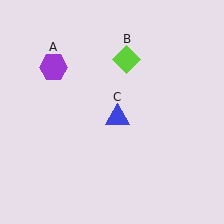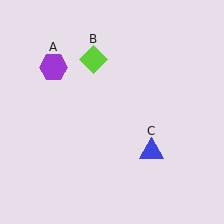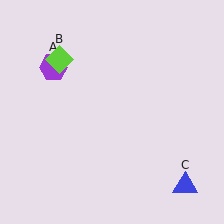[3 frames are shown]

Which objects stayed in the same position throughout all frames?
Purple hexagon (object A) remained stationary.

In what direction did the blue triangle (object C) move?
The blue triangle (object C) moved down and to the right.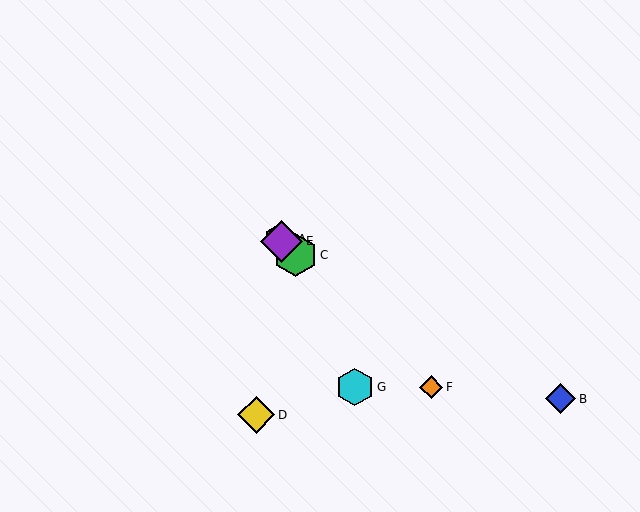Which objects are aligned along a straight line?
Objects A, C, E, F are aligned along a straight line.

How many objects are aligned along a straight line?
4 objects (A, C, E, F) are aligned along a straight line.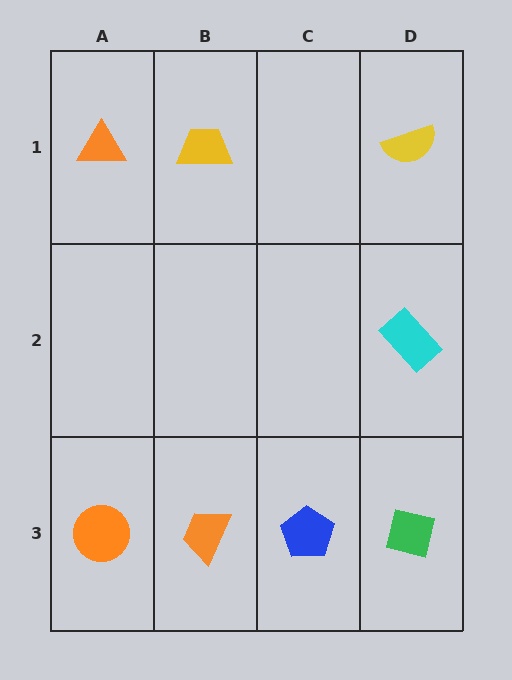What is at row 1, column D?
A yellow semicircle.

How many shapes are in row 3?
4 shapes.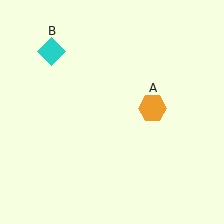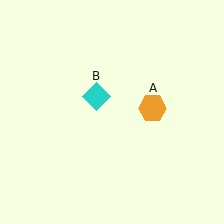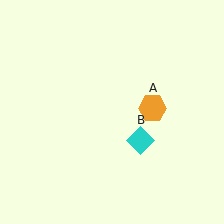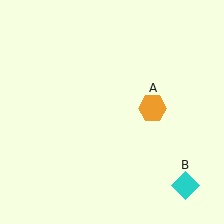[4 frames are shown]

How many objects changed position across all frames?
1 object changed position: cyan diamond (object B).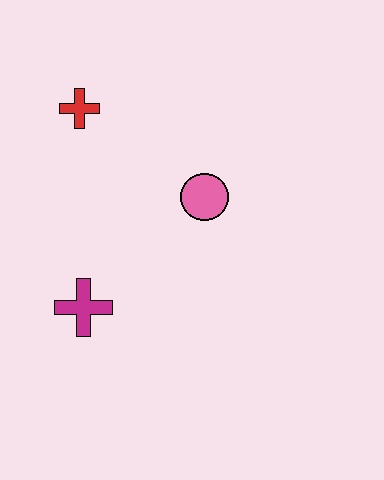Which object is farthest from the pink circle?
The magenta cross is farthest from the pink circle.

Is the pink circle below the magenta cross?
No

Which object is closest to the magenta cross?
The pink circle is closest to the magenta cross.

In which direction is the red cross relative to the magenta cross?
The red cross is above the magenta cross.